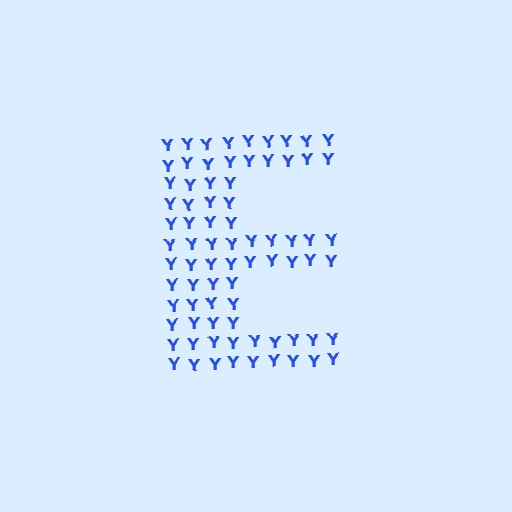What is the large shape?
The large shape is the letter E.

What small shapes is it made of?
It is made of small letter Y's.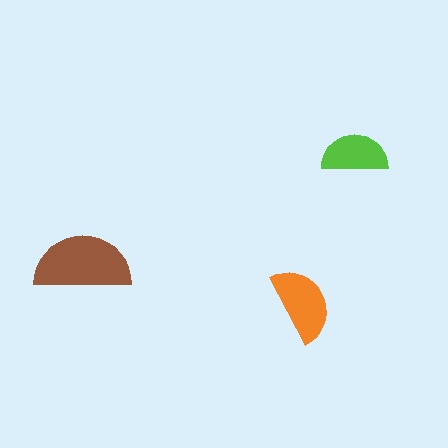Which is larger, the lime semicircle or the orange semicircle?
The orange one.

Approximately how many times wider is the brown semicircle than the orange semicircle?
About 1.5 times wider.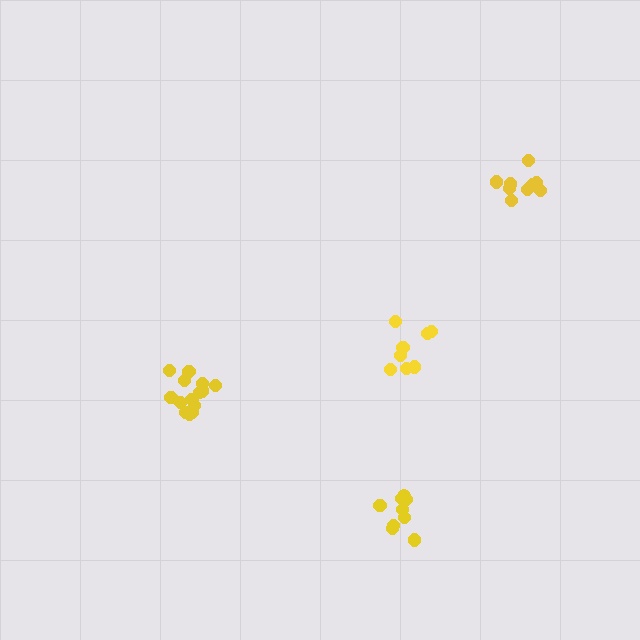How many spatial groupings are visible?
There are 4 spatial groupings.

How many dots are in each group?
Group 1: 14 dots, Group 2: 9 dots, Group 3: 9 dots, Group 4: 9 dots (41 total).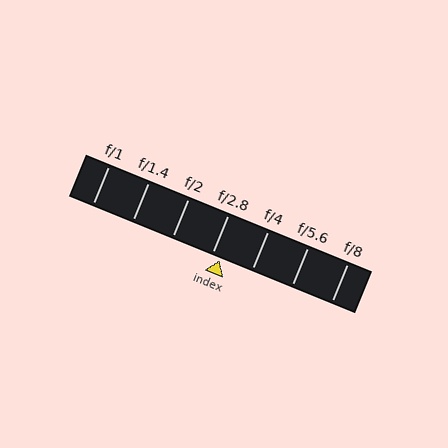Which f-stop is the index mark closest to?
The index mark is closest to f/2.8.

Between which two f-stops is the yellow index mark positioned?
The index mark is between f/2.8 and f/4.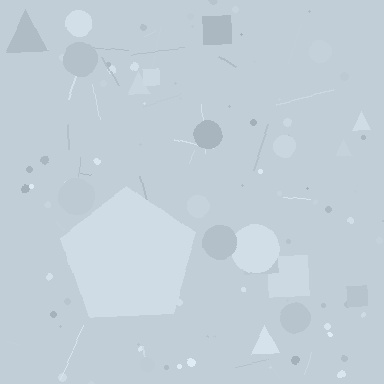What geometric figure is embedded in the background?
A pentagon is embedded in the background.